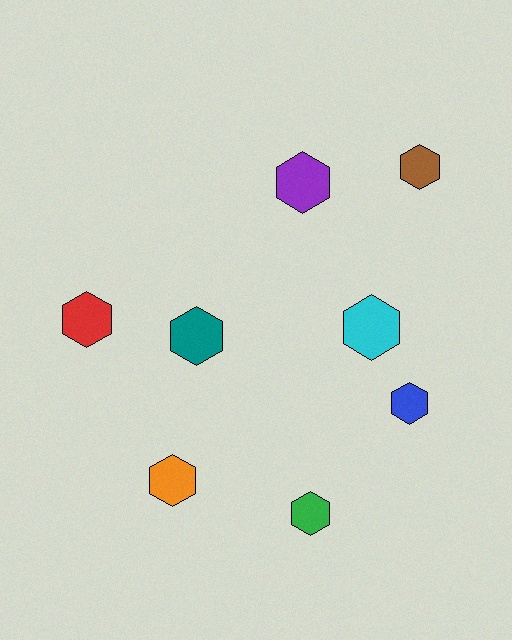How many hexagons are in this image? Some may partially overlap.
There are 8 hexagons.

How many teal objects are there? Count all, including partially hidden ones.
There is 1 teal object.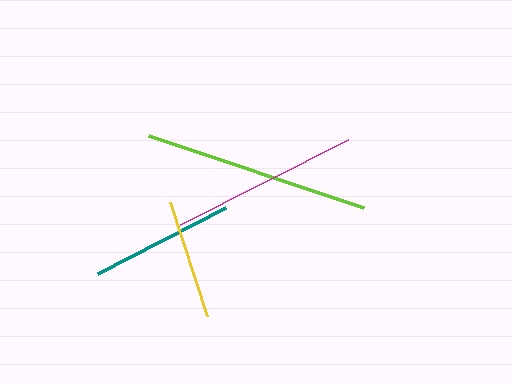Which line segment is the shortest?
The yellow line is the shortest at approximately 120 pixels.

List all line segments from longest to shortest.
From longest to shortest: lime, magenta, teal, yellow.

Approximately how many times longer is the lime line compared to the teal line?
The lime line is approximately 1.6 times the length of the teal line.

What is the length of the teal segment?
The teal segment is approximately 143 pixels long.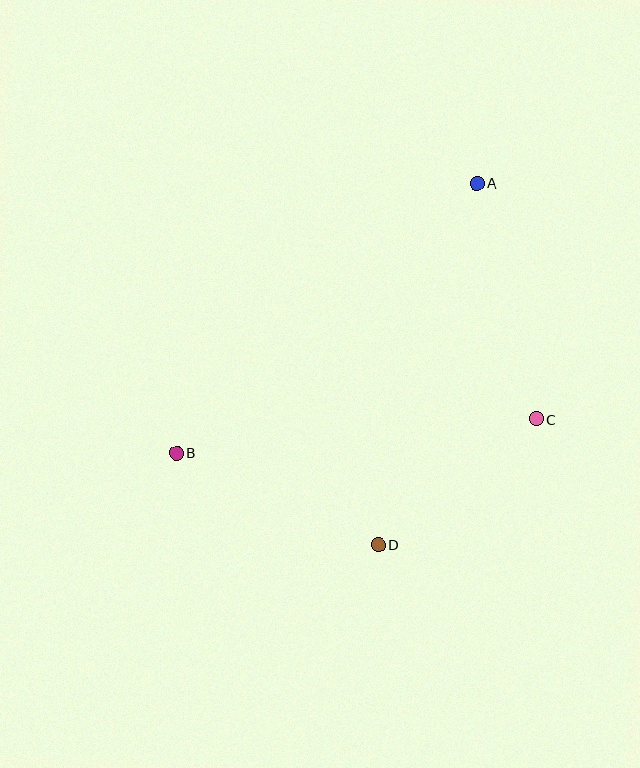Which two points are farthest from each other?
Points A and B are farthest from each other.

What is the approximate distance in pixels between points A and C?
The distance between A and C is approximately 243 pixels.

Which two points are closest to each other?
Points C and D are closest to each other.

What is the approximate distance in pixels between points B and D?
The distance between B and D is approximately 221 pixels.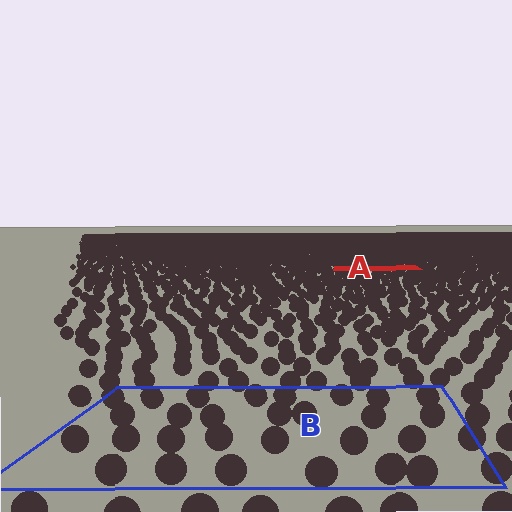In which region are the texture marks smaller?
The texture marks are smaller in region A, because it is farther away.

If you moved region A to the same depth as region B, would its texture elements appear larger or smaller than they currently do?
They would appear larger. At a closer depth, the same texture elements are projected at a bigger on-screen size.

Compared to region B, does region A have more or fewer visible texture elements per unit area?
Region A has more texture elements per unit area — they are packed more densely because it is farther away.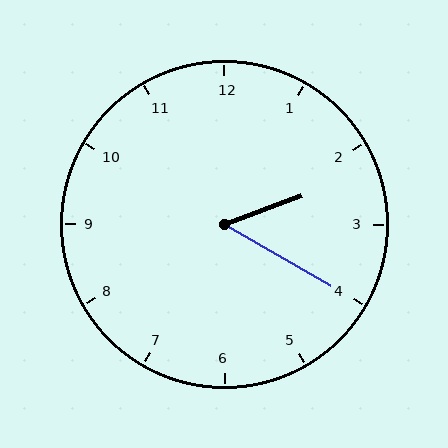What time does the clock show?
2:20.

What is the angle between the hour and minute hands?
Approximately 50 degrees.